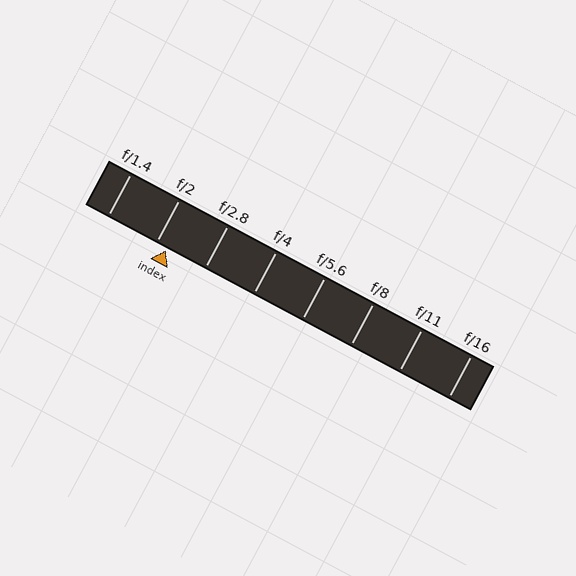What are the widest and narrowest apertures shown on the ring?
The widest aperture shown is f/1.4 and the narrowest is f/16.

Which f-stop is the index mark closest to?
The index mark is closest to f/2.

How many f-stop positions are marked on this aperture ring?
There are 8 f-stop positions marked.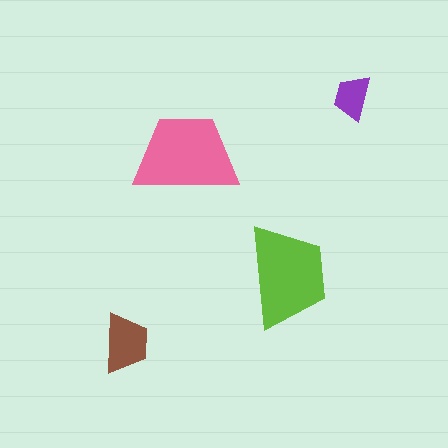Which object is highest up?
The purple trapezoid is topmost.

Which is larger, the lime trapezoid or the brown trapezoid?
The lime one.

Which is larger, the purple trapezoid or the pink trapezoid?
The pink one.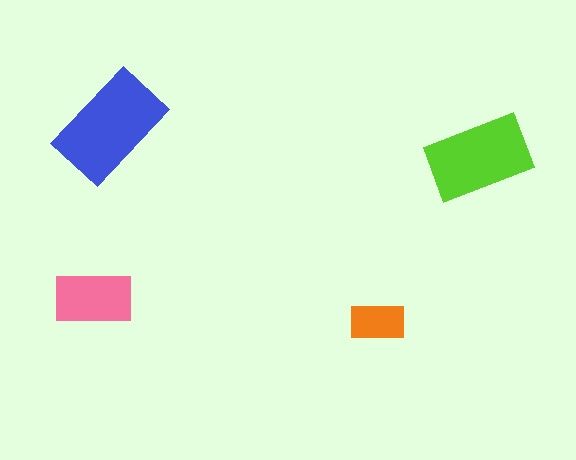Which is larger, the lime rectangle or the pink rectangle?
The lime one.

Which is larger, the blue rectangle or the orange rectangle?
The blue one.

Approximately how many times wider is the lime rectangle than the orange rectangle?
About 2 times wider.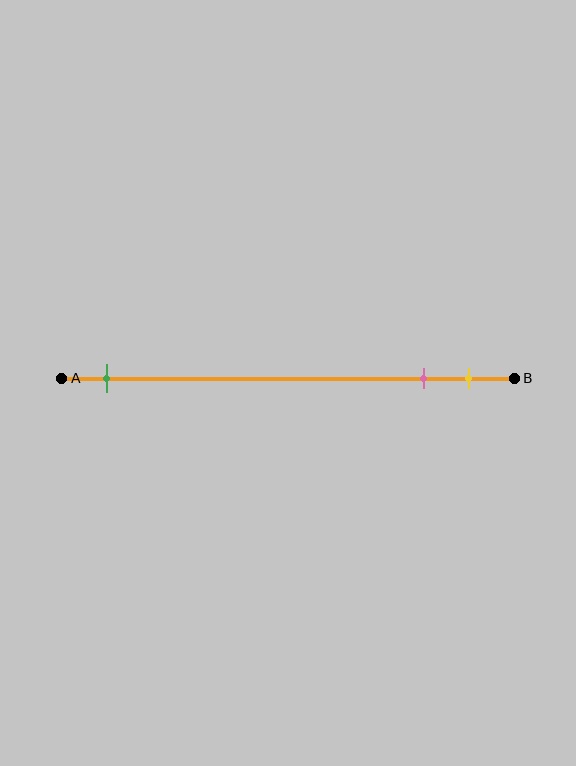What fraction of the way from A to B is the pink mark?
The pink mark is approximately 80% (0.8) of the way from A to B.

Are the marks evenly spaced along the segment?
No, the marks are not evenly spaced.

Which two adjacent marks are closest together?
The pink and yellow marks are the closest adjacent pair.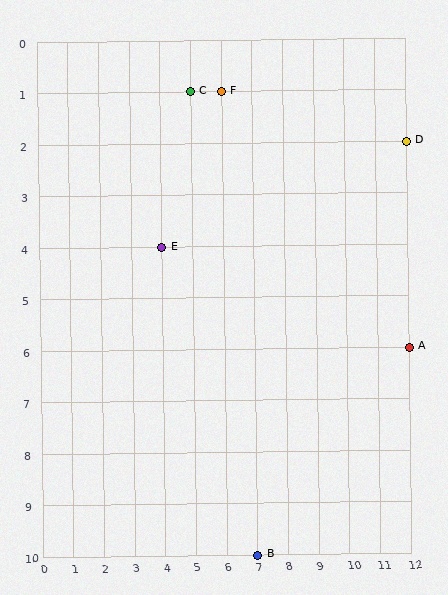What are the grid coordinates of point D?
Point D is at grid coordinates (12, 2).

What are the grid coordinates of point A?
Point A is at grid coordinates (12, 6).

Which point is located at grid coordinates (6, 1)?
Point F is at (6, 1).